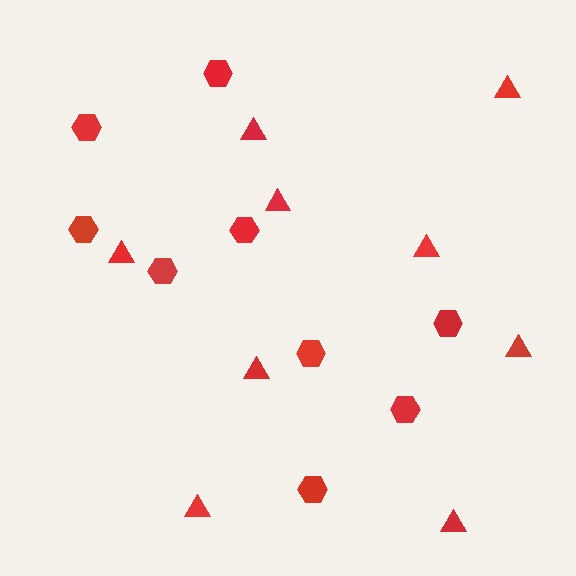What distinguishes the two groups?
There are 2 groups: one group of hexagons (9) and one group of triangles (9).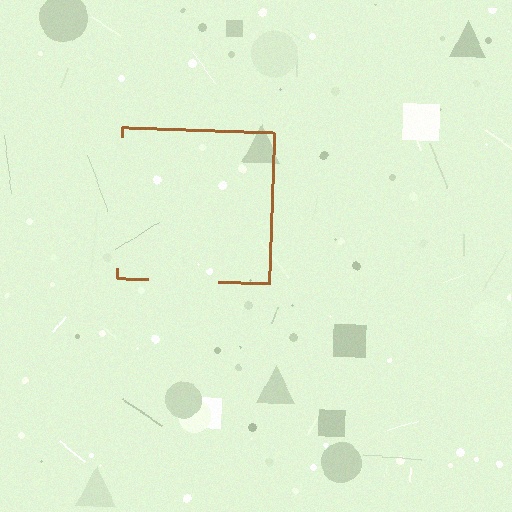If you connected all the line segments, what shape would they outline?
They would outline a square.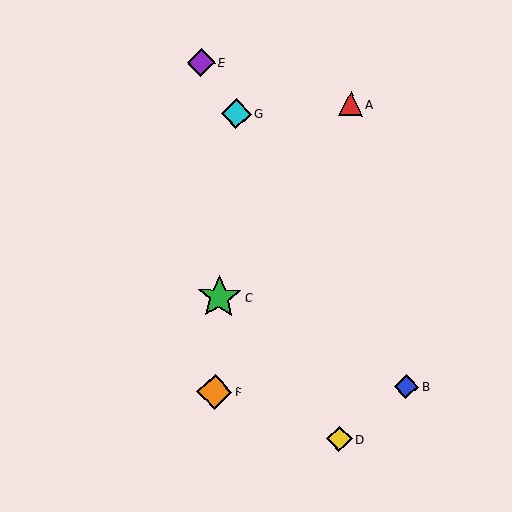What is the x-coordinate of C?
Object C is at x≈219.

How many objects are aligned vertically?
2 objects (A, D) are aligned vertically.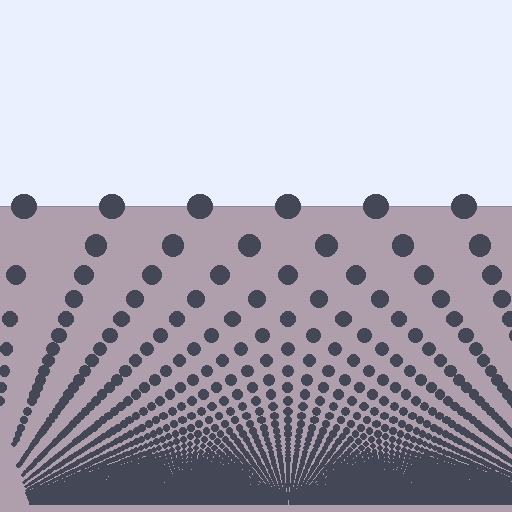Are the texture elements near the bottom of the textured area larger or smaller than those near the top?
Smaller. The gradient is inverted — elements near the bottom are smaller and denser.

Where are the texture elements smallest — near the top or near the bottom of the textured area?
Near the bottom.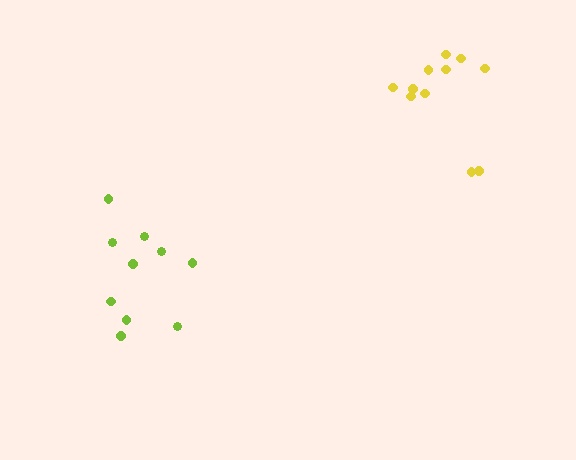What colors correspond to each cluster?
The clusters are colored: yellow, lime.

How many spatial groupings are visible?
There are 2 spatial groupings.